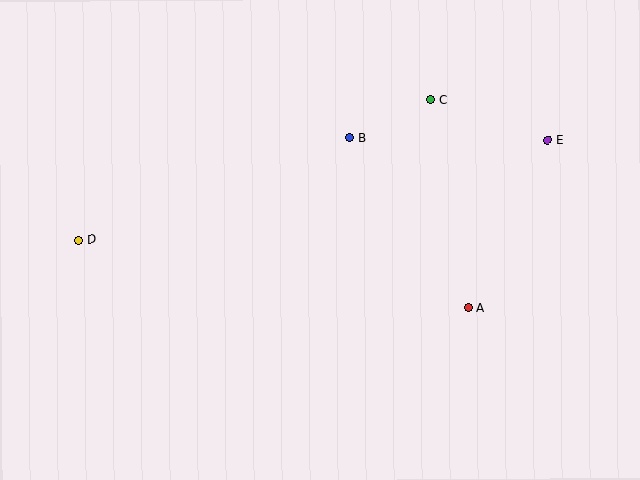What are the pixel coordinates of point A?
Point A is at (468, 308).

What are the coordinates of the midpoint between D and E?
The midpoint between D and E is at (314, 190).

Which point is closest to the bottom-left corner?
Point D is closest to the bottom-left corner.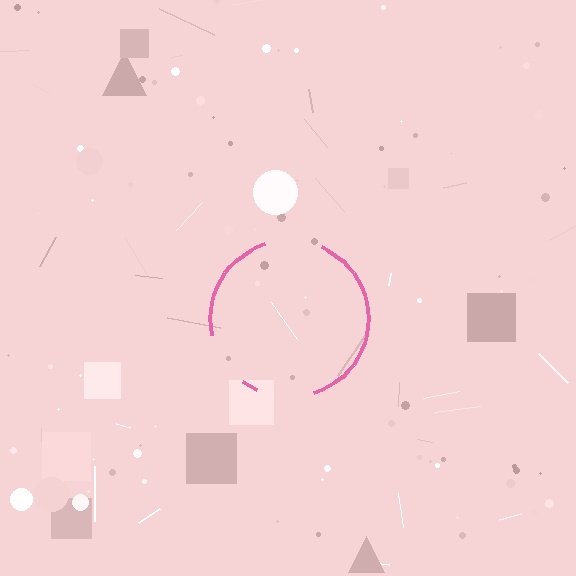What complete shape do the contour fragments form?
The contour fragments form a circle.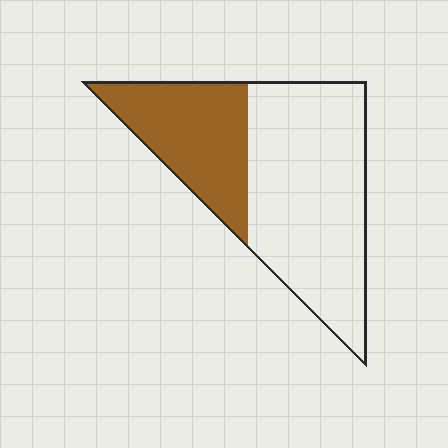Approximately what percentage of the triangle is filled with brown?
Approximately 35%.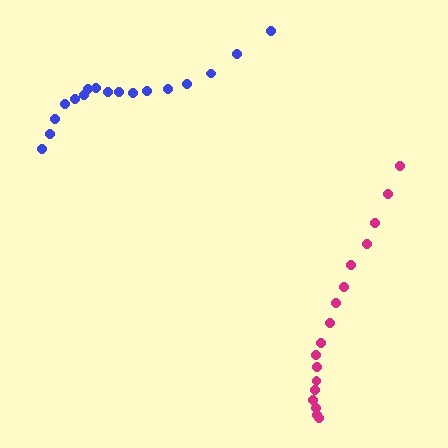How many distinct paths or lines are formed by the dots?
There are 2 distinct paths.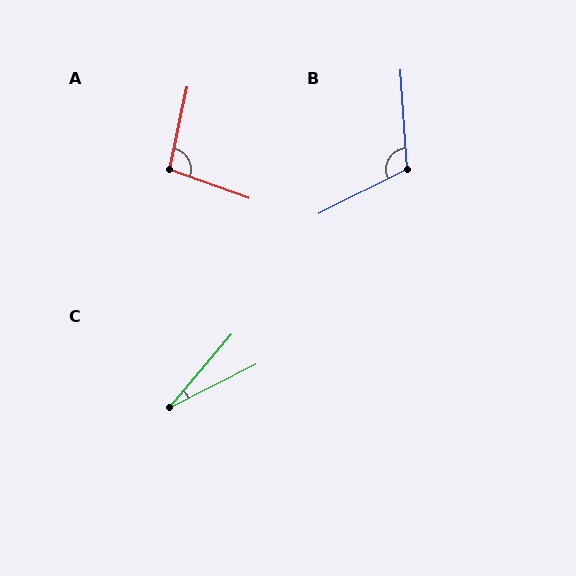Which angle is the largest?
B, at approximately 113 degrees.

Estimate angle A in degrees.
Approximately 98 degrees.